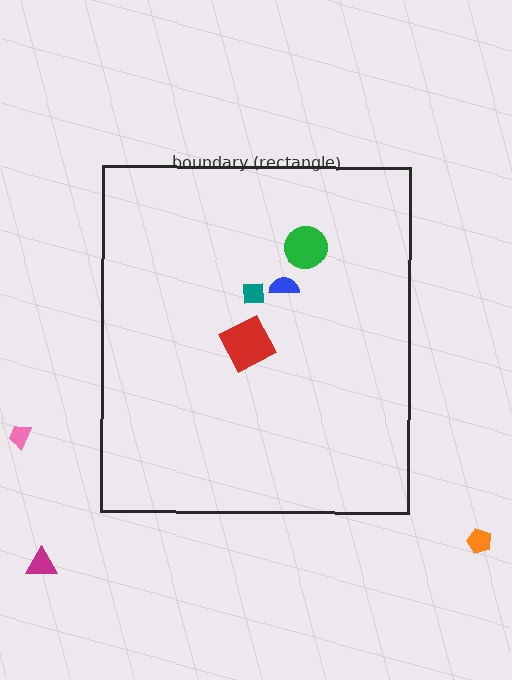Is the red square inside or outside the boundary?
Inside.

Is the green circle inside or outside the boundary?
Inside.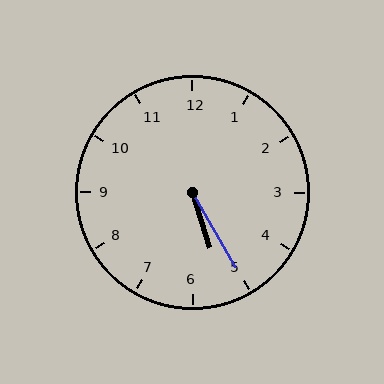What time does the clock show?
5:25.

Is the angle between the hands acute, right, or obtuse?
It is acute.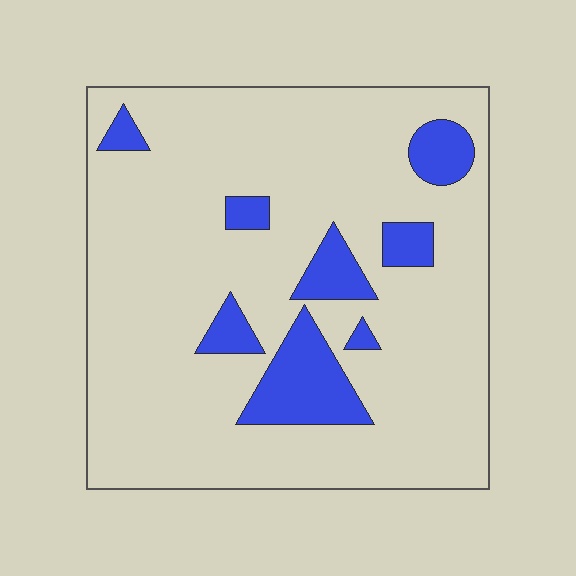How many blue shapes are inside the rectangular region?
8.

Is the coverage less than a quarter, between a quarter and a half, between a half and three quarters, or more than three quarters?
Less than a quarter.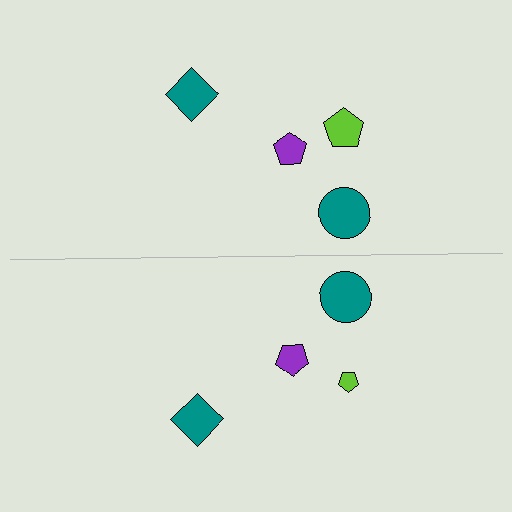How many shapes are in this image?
There are 8 shapes in this image.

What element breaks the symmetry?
The lime pentagon on the bottom side has a different size than its mirror counterpart.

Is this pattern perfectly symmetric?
No, the pattern is not perfectly symmetric. The lime pentagon on the bottom side has a different size than its mirror counterpart.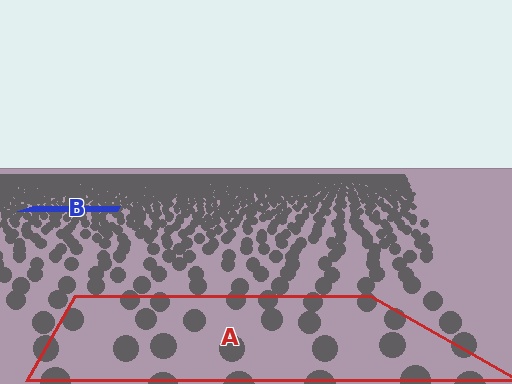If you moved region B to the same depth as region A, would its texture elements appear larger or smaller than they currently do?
They would appear larger. At a closer depth, the same texture elements are projected at a bigger on-screen size.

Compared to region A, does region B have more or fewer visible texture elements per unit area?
Region B has more texture elements per unit area — they are packed more densely because it is farther away.